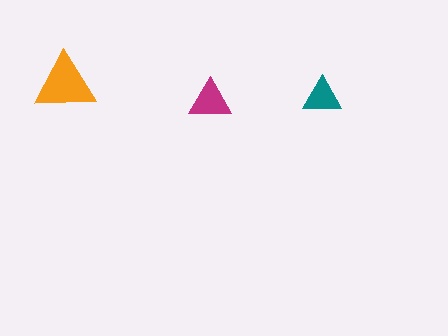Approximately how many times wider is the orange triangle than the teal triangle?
About 1.5 times wider.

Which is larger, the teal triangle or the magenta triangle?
The magenta one.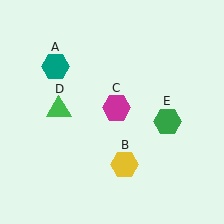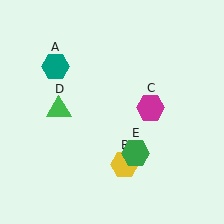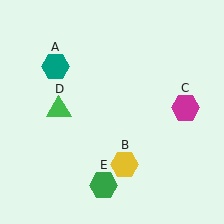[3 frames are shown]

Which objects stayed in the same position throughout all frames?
Teal hexagon (object A) and yellow hexagon (object B) and green triangle (object D) remained stationary.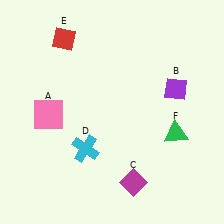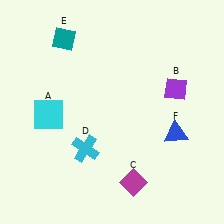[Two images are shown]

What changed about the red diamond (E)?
In Image 1, E is red. In Image 2, it changed to teal.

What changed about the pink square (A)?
In Image 1, A is pink. In Image 2, it changed to cyan.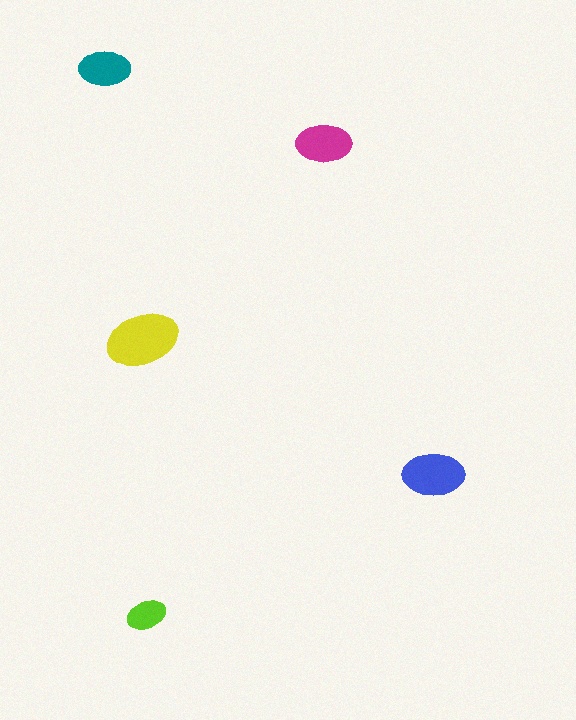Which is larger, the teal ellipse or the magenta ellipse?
The magenta one.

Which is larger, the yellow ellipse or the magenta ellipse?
The yellow one.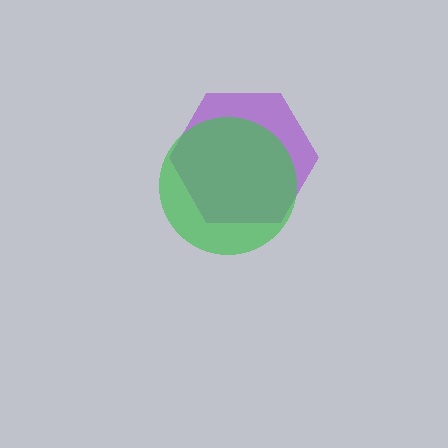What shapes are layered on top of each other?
The layered shapes are: a purple hexagon, a green circle.